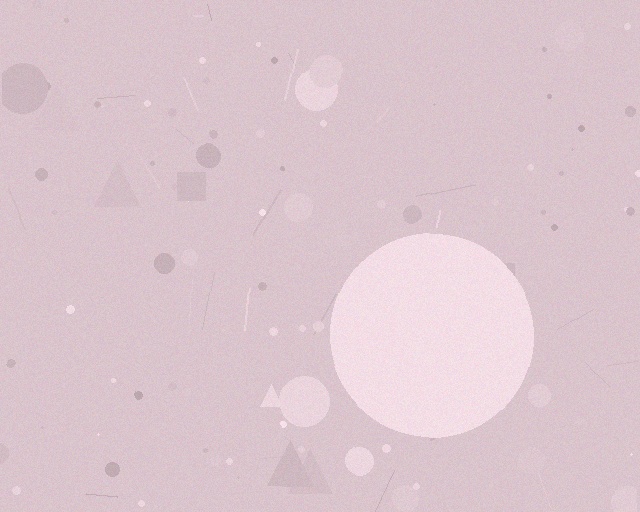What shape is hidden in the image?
A circle is hidden in the image.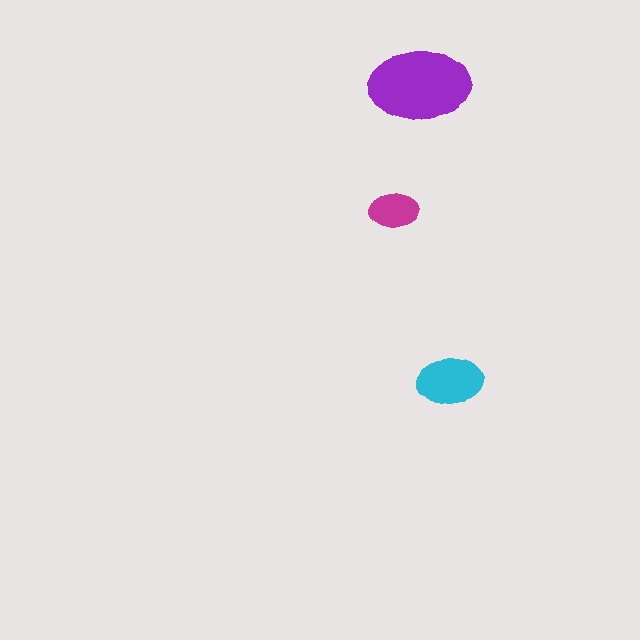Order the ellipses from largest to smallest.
the purple one, the cyan one, the magenta one.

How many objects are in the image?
There are 3 objects in the image.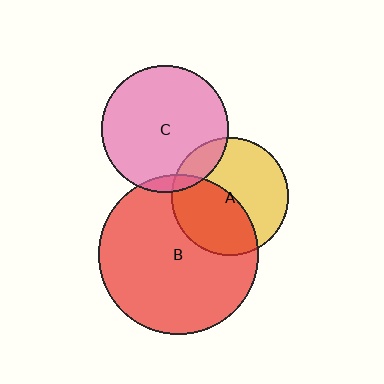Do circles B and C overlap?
Yes.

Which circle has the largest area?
Circle B (red).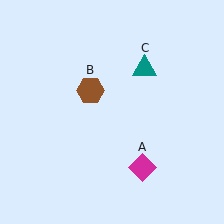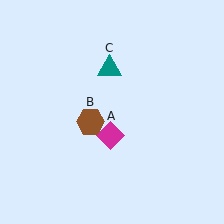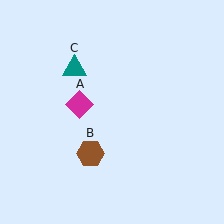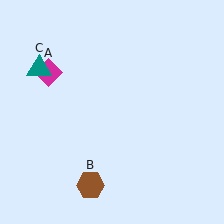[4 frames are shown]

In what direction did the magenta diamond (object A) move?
The magenta diamond (object A) moved up and to the left.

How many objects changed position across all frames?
3 objects changed position: magenta diamond (object A), brown hexagon (object B), teal triangle (object C).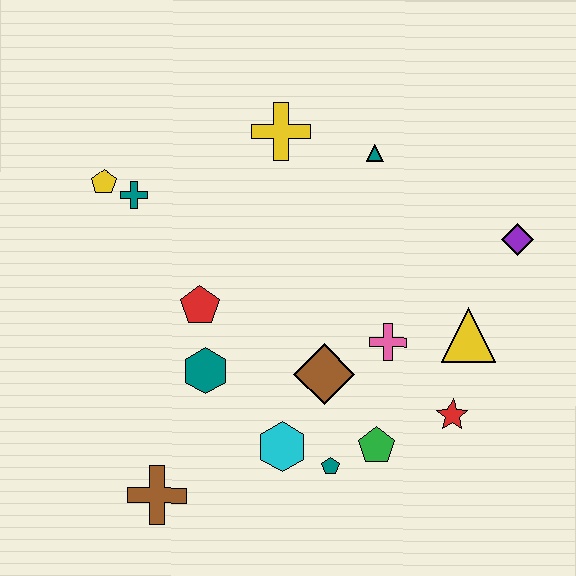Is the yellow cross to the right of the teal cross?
Yes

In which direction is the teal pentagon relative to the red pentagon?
The teal pentagon is below the red pentagon.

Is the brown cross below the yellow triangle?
Yes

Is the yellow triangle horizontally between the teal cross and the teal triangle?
No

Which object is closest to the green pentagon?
The teal pentagon is closest to the green pentagon.